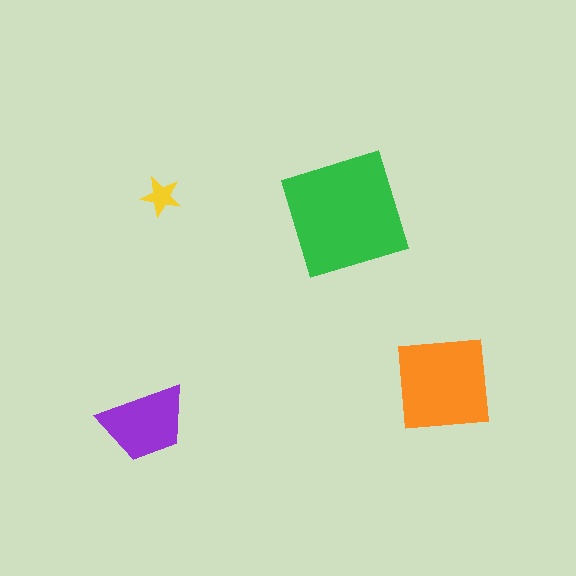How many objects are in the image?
There are 4 objects in the image.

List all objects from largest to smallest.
The green square, the orange square, the purple trapezoid, the yellow star.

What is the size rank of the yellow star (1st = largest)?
4th.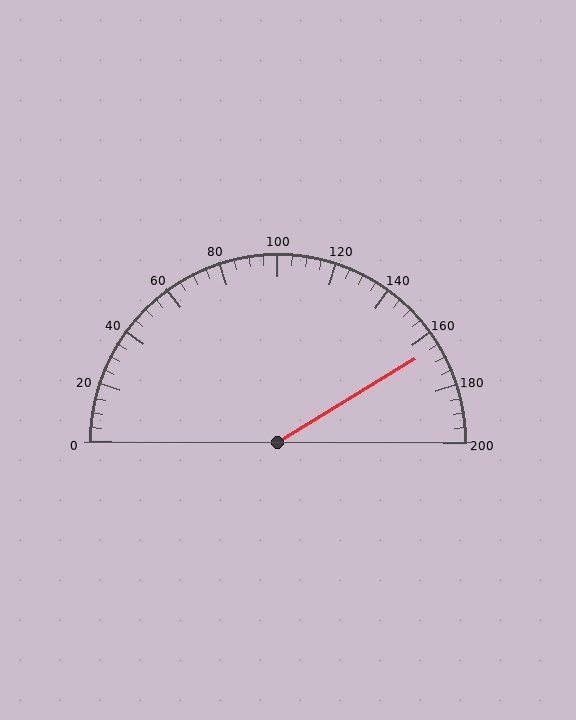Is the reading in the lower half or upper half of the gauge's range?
The reading is in the upper half of the range (0 to 200).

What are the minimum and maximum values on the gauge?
The gauge ranges from 0 to 200.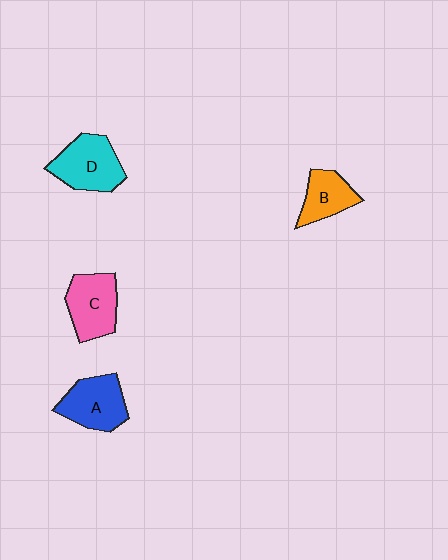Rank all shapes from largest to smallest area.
From largest to smallest: D (cyan), A (blue), C (pink), B (orange).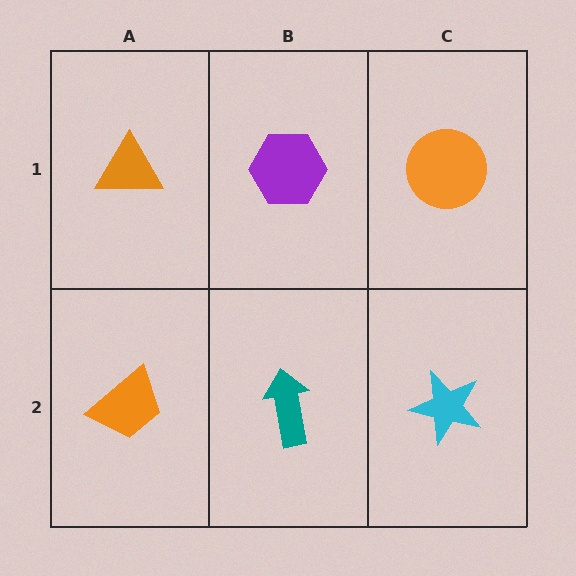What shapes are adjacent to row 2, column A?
An orange triangle (row 1, column A), a teal arrow (row 2, column B).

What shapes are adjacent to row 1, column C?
A cyan star (row 2, column C), a purple hexagon (row 1, column B).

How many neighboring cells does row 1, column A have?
2.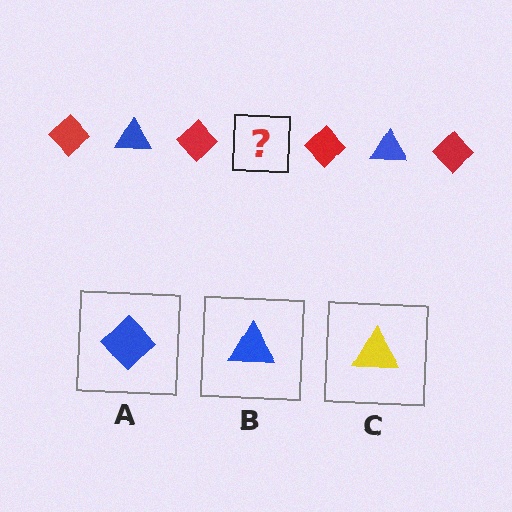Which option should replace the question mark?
Option B.